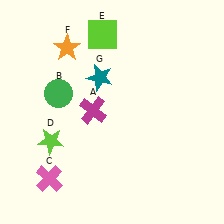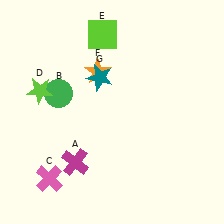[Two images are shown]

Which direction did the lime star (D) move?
The lime star (D) moved up.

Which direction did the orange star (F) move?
The orange star (F) moved right.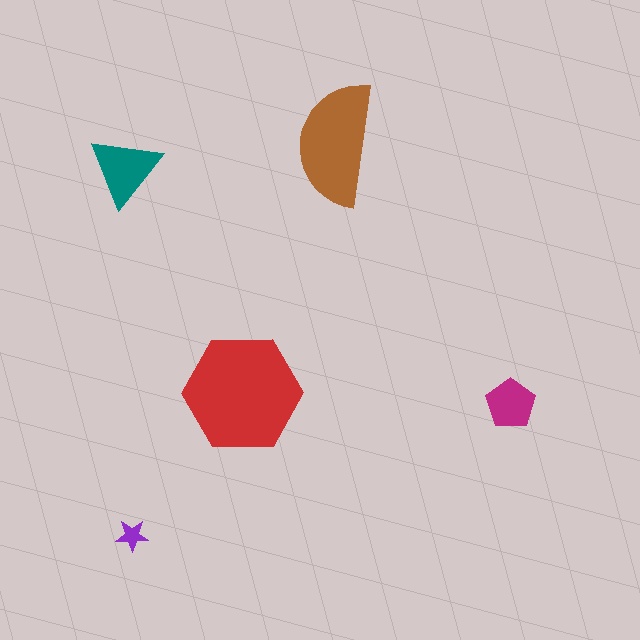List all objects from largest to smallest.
The red hexagon, the brown semicircle, the teal triangle, the magenta pentagon, the purple star.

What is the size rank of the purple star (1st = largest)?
5th.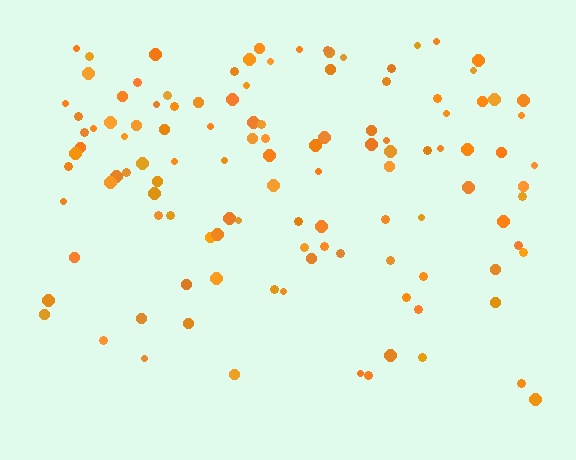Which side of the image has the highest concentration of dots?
The top.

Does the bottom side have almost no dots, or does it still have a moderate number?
Still a moderate number, just noticeably fewer than the top.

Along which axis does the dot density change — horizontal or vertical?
Vertical.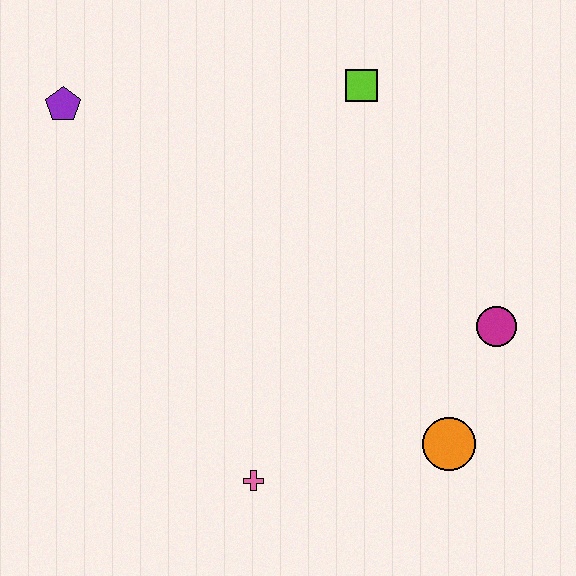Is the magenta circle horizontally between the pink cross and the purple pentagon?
No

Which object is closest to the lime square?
The magenta circle is closest to the lime square.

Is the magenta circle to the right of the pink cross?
Yes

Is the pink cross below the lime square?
Yes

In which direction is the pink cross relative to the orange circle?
The pink cross is to the left of the orange circle.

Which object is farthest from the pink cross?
The purple pentagon is farthest from the pink cross.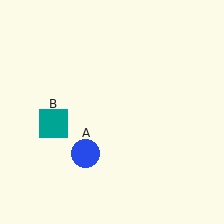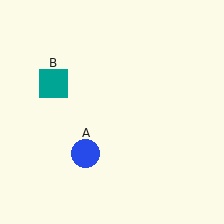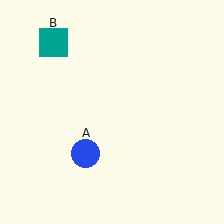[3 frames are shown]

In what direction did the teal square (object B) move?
The teal square (object B) moved up.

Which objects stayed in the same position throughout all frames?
Blue circle (object A) remained stationary.